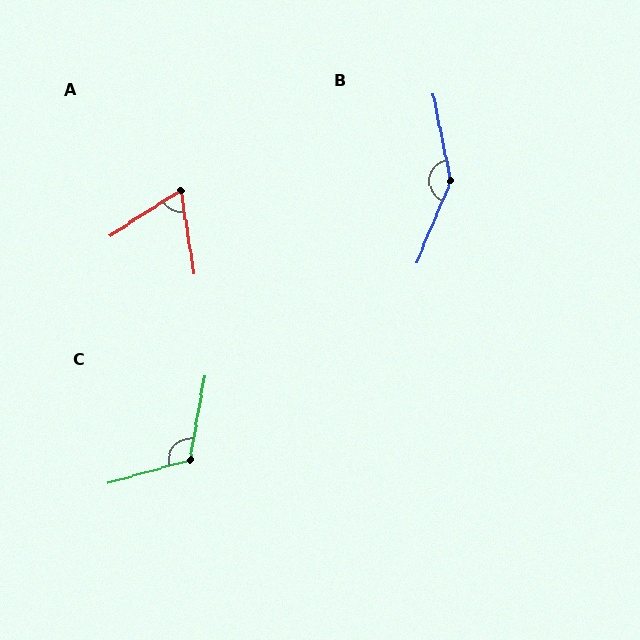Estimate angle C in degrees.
Approximately 116 degrees.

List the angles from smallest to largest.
A (66°), C (116°), B (147°).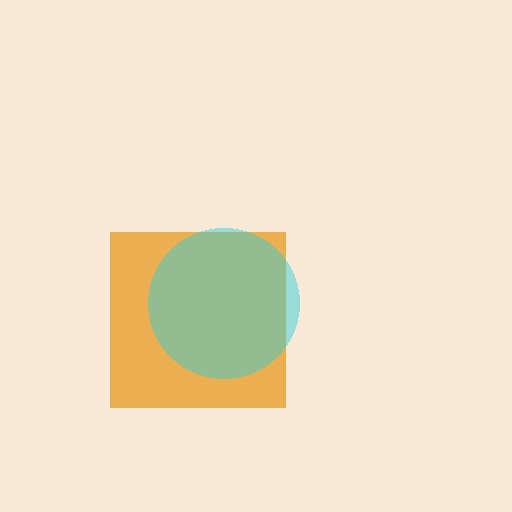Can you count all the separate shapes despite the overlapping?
Yes, there are 2 separate shapes.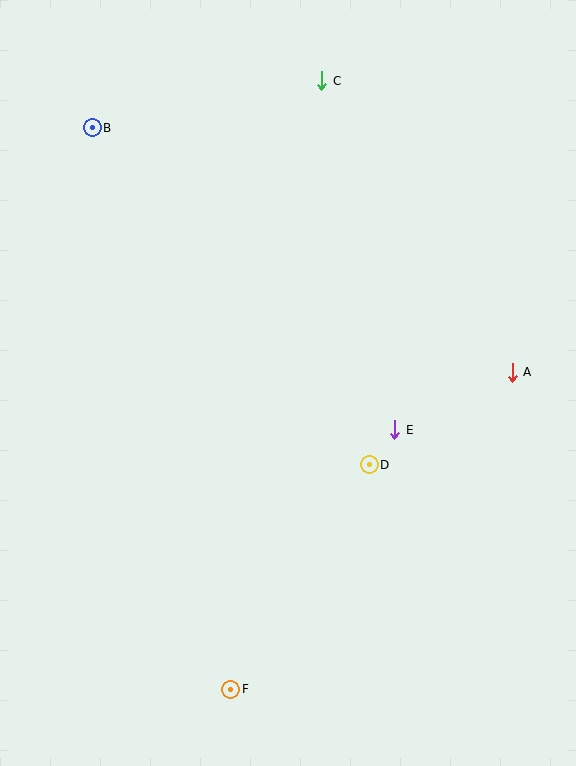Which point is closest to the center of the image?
Point D at (369, 465) is closest to the center.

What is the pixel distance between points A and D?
The distance between A and D is 170 pixels.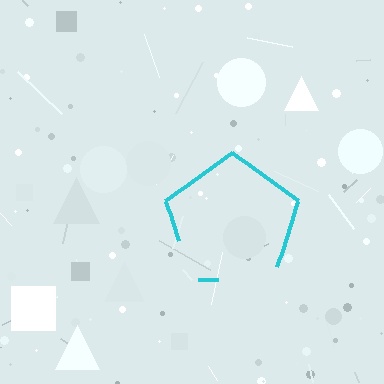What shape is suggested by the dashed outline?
The dashed outline suggests a pentagon.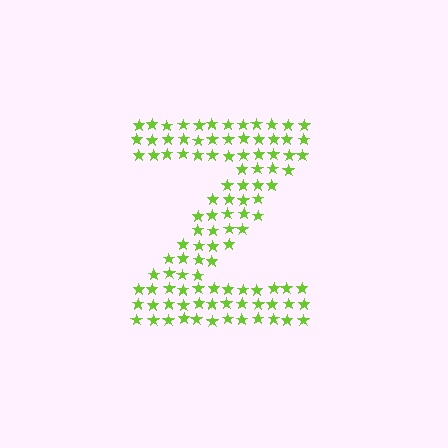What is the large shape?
The large shape is the letter Z.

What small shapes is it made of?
It is made of small stars.